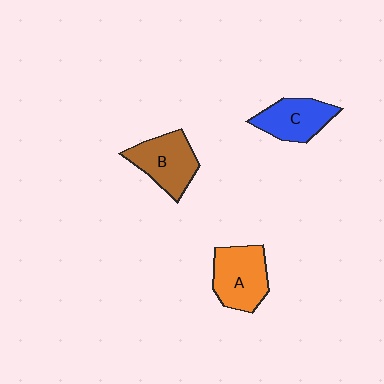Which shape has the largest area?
Shape A (orange).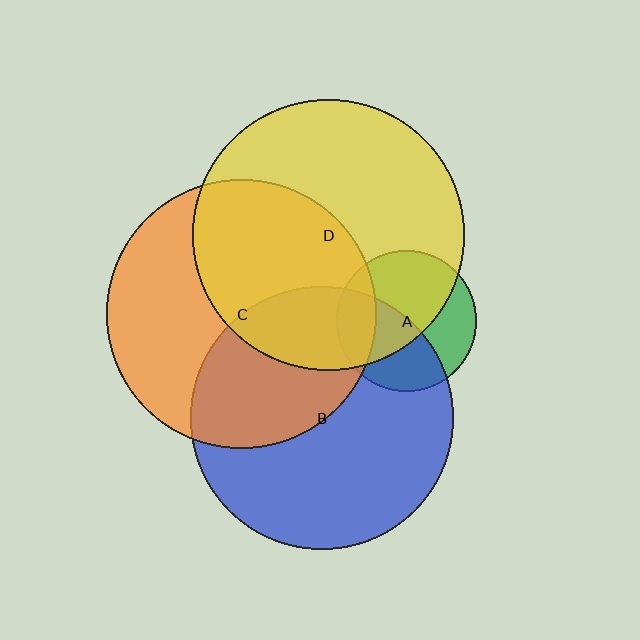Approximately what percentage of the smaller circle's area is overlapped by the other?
Approximately 20%.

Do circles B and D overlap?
Yes.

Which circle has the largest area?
Circle D (yellow).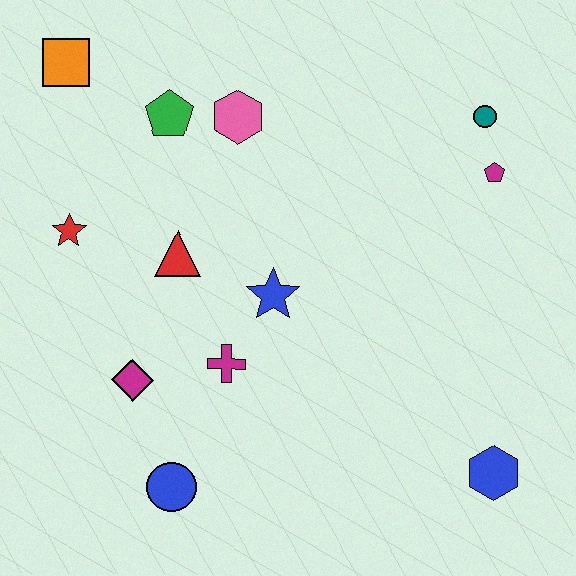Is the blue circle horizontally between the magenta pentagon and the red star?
Yes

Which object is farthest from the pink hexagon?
The blue hexagon is farthest from the pink hexagon.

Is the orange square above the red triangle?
Yes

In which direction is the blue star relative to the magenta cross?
The blue star is above the magenta cross.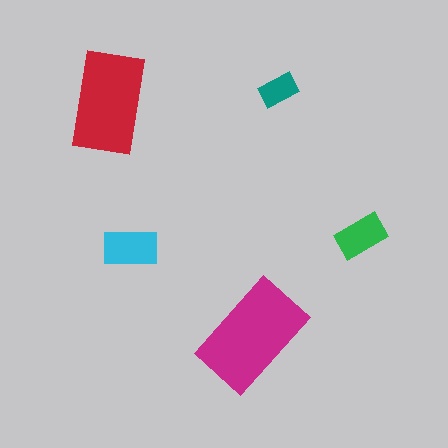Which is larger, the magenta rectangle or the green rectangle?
The magenta one.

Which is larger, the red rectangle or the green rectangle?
The red one.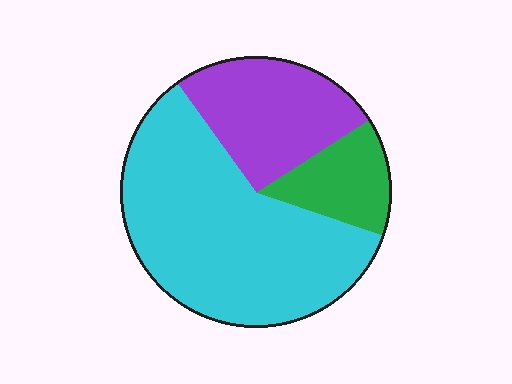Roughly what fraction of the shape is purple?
Purple covers roughly 25% of the shape.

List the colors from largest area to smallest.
From largest to smallest: cyan, purple, green.